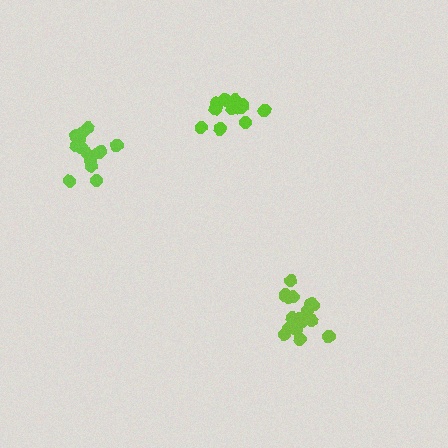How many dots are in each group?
Group 1: 14 dots, Group 2: 19 dots, Group 3: 15 dots (48 total).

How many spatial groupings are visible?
There are 3 spatial groupings.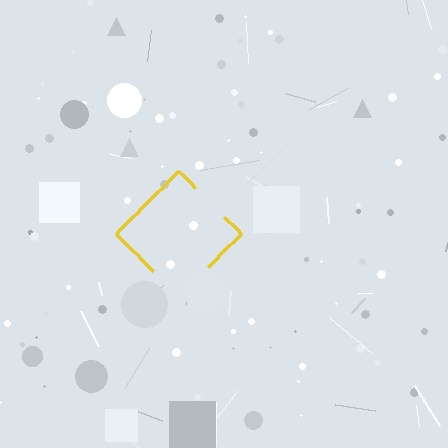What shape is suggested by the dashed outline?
The dashed outline suggests a diamond.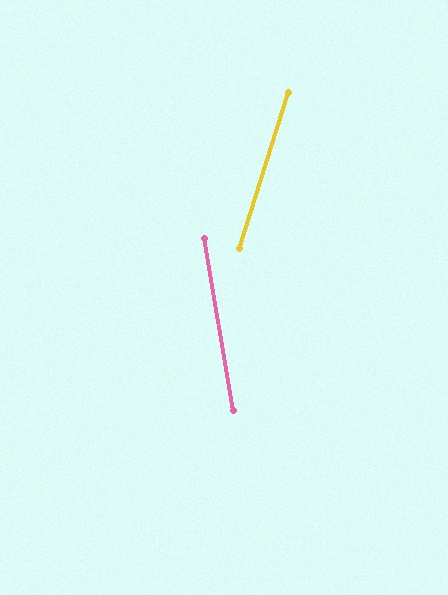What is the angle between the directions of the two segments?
Approximately 27 degrees.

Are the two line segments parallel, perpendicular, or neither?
Neither parallel nor perpendicular — they differ by about 27°.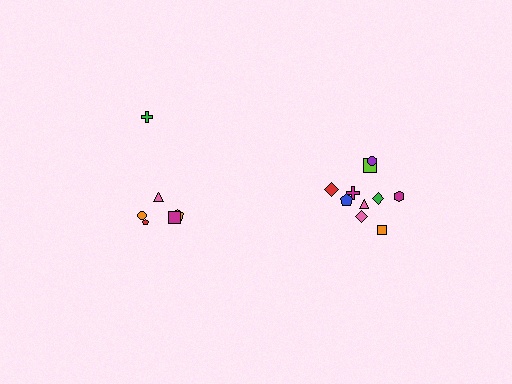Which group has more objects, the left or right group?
The right group.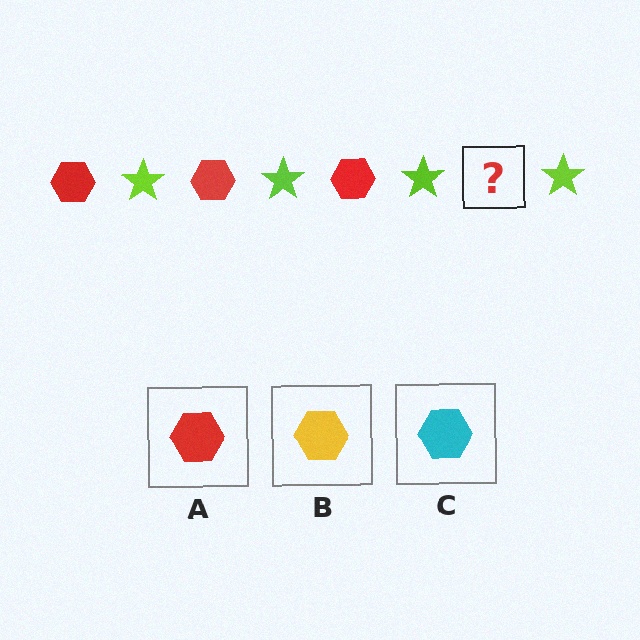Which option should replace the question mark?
Option A.